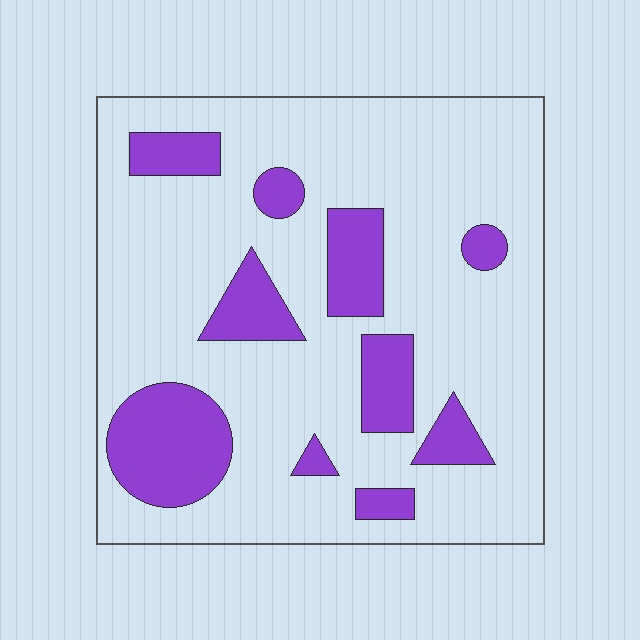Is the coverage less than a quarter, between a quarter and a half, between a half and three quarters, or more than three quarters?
Less than a quarter.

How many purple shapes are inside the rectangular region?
10.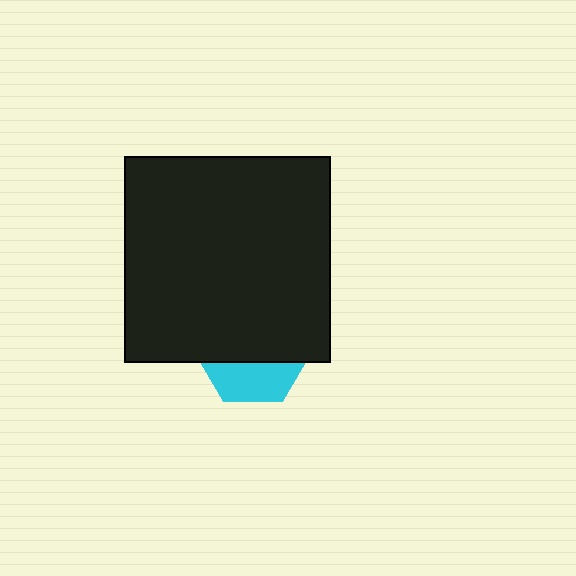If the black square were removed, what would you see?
You would see the complete cyan hexagon.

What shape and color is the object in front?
The object in front is a black square.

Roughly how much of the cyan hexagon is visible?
A small part of it is visible (roughly 34%).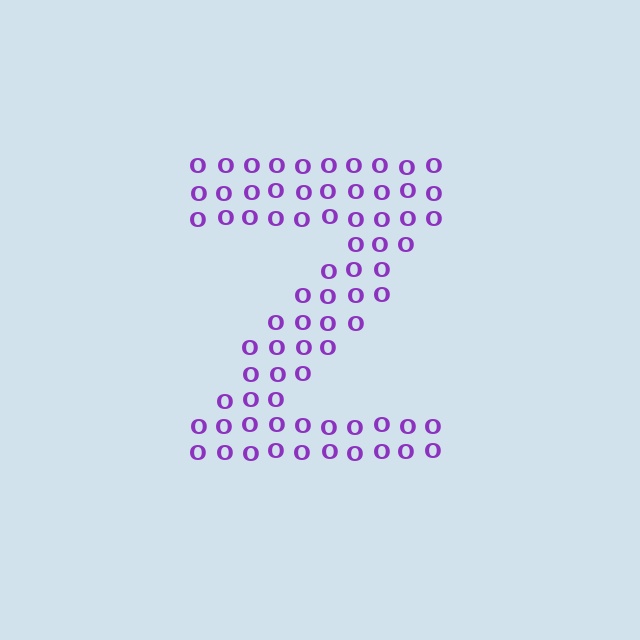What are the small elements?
The small elements are letter O's.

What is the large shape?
The large shape is the letter Z.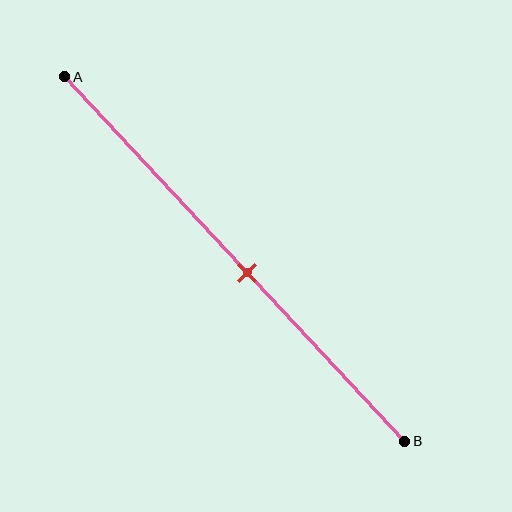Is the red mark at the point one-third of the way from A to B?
No, the mark is at about 55% from A, not at the 33% one-third point.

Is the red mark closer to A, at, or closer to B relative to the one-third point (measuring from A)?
The red mark is closer to point B than the one-third point of segment AB.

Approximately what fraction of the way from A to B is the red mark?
The red mark is approximately 55% of the way from A to B.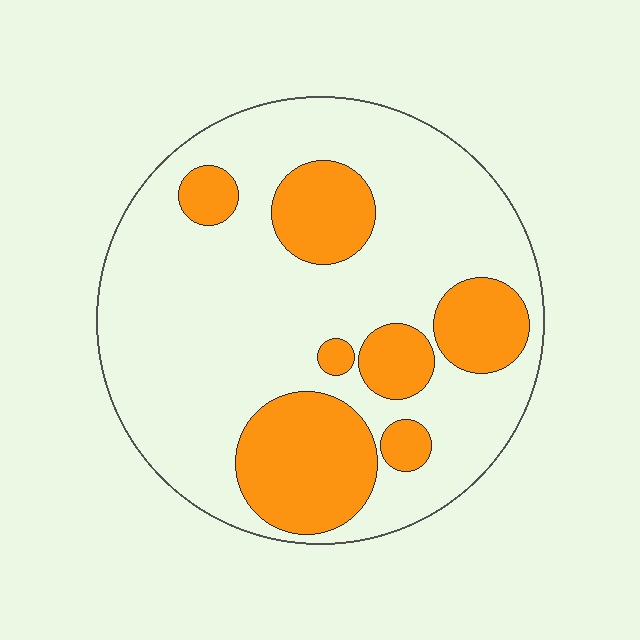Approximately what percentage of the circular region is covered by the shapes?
Approximately 25%.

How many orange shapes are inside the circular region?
7.